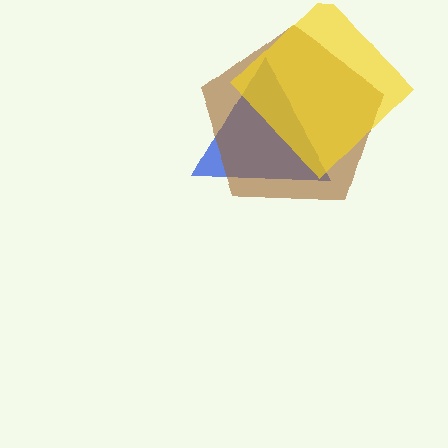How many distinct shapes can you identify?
There are 3 distinct shapes: a blue triangle, a brown pentagon, a yellow diamond.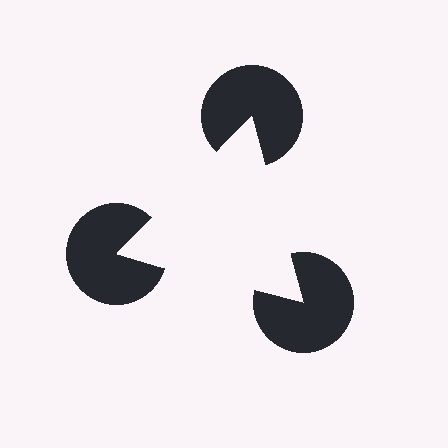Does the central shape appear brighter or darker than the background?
It typically appears slightly brighter than the background, even though no actual brightness change is drawn.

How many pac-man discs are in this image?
There are 3 — one at each vertex of the illusory triangle.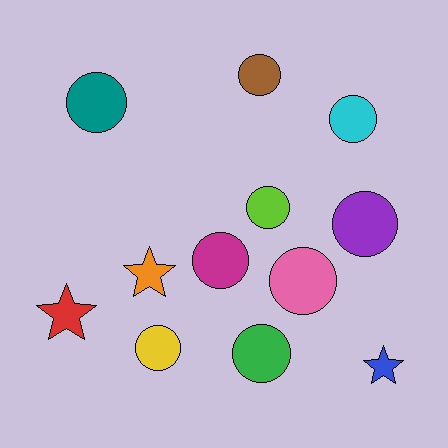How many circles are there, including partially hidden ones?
There are 9 circles.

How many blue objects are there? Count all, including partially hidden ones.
There is 1 blue object.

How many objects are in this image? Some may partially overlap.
There are 12 objects.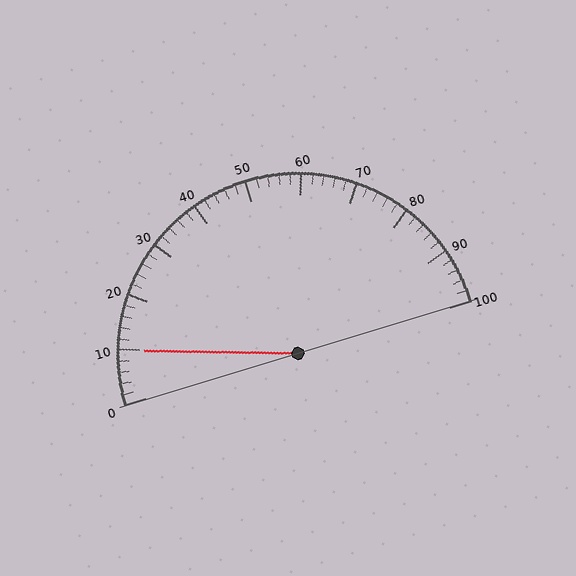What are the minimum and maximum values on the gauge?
The gauge ranges from 0 to 100.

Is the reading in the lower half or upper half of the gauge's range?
The reading is in the lower half of the range (0 to 100).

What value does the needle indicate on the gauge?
The needle indicates approximately 10.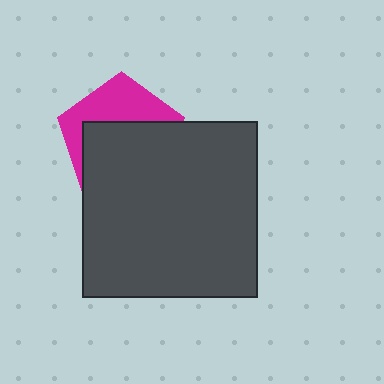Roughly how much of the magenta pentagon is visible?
A small part of it is visible (roughly 40%).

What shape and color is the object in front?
The object in front is a dark gray square.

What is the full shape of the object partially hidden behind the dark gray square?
The partially hidden object is a magenta pentagon.